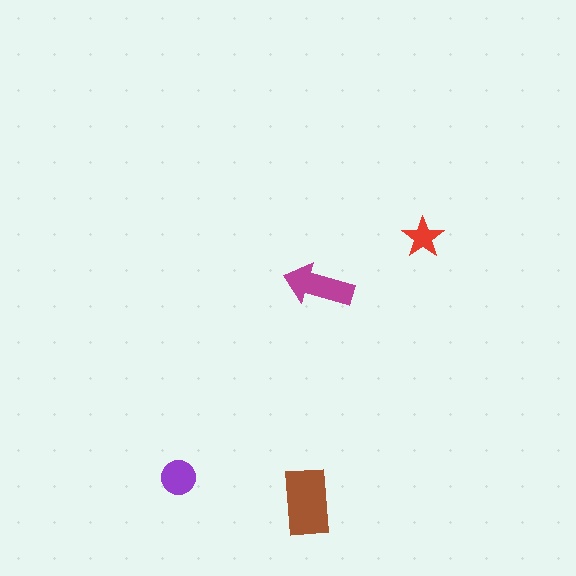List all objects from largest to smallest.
The brown rectangle, the magenta arrow, the purple circle, the red star.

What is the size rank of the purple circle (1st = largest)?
3rd.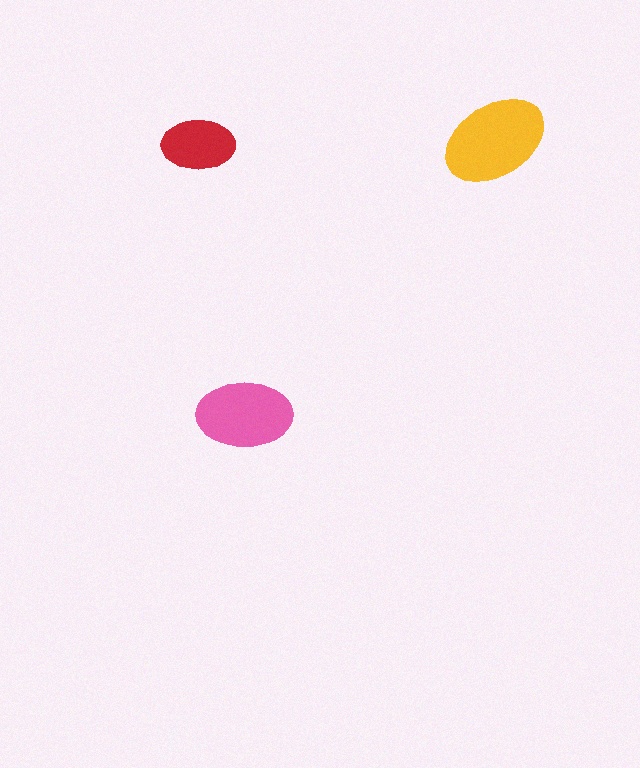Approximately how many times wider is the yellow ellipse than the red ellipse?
About 1.5 times wider.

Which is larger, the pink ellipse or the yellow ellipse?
The yellow one.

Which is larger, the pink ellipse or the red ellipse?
The pink one.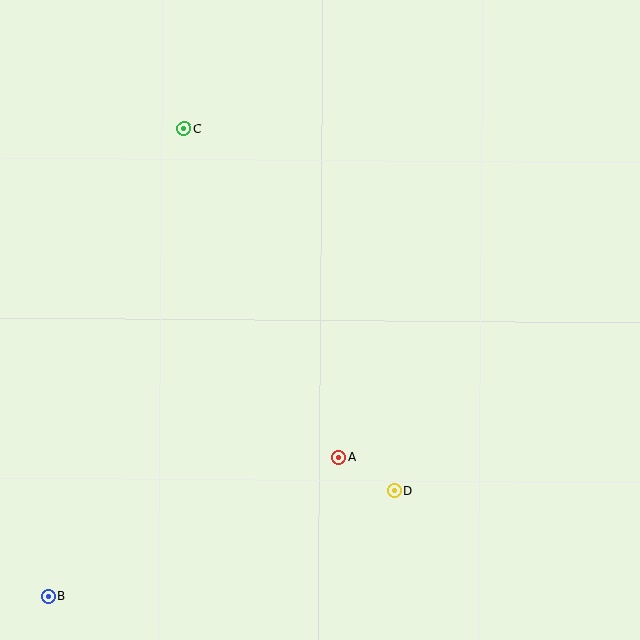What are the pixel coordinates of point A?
Point A is at (339, 457).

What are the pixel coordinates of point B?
Point B is at (48, 596).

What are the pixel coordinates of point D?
Point D is at (394, 490).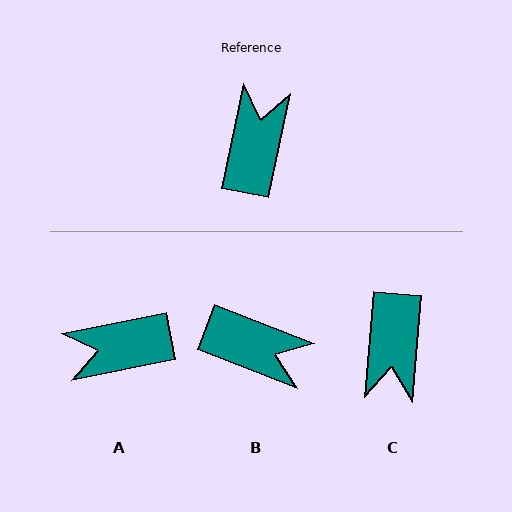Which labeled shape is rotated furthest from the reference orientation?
C, about 173 degrees away.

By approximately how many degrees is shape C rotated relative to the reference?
Approximately 173 degrees clockwise.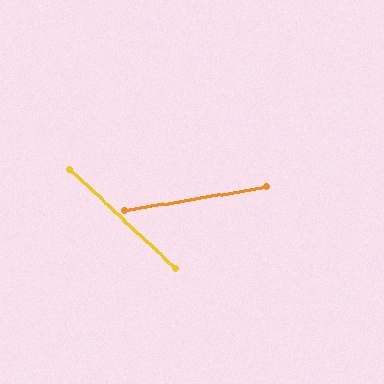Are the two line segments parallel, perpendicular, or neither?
Neither parallel nor perpendicular — they differ by about 52°.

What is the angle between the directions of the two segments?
Approximately 52 degrees.